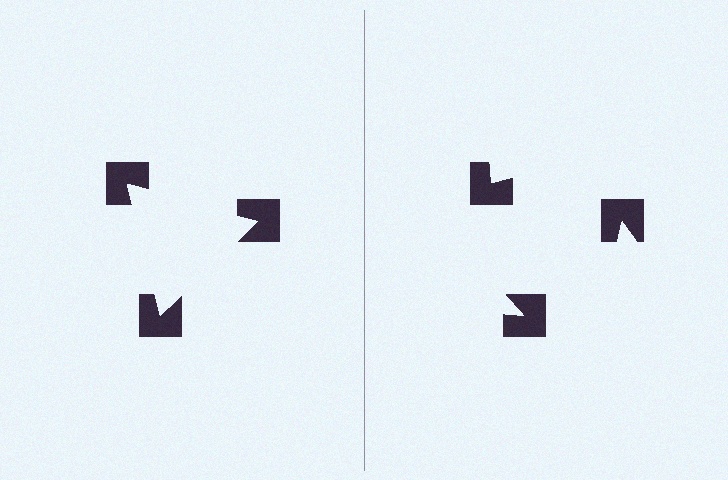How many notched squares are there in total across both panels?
6 — 3 on each side.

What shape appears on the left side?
An illusory triangle.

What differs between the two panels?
The notched squares are positioned identically on both sides; only the wedge orientations differ. On the left they align to a triangle; on the right they are misaligned.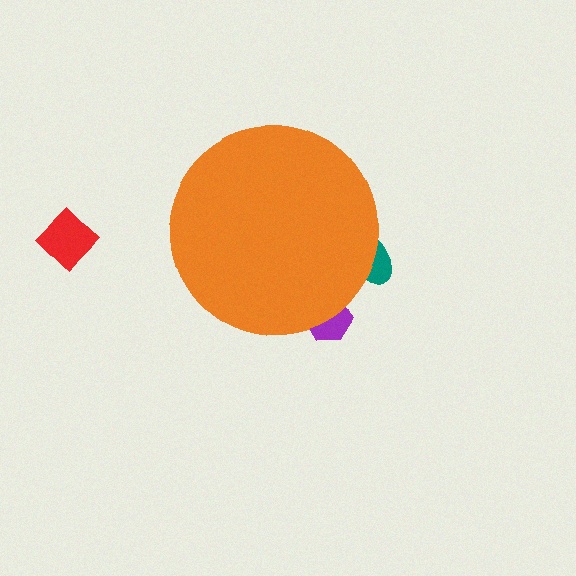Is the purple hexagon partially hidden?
Yes, the purple hexagon is partially hidden behind the orange circle.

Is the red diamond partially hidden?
No, the red diamond is fully visible.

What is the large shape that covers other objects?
An orange circle.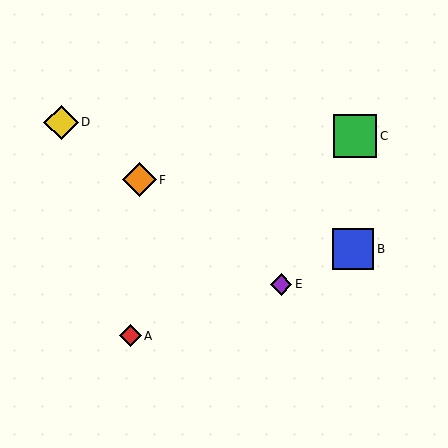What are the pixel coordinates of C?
Object C is at (355, 136).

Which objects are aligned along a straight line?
Objects D, E, F are aligned along a straight line.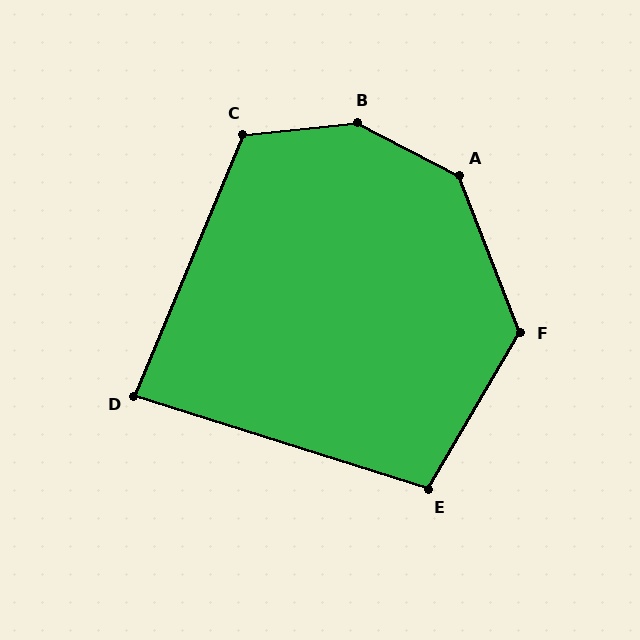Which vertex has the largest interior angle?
B, at approximately 147 degrees.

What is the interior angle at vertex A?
Approximately 139 degrees (obtuse).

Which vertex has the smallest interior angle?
D, at approximately 85 degrees.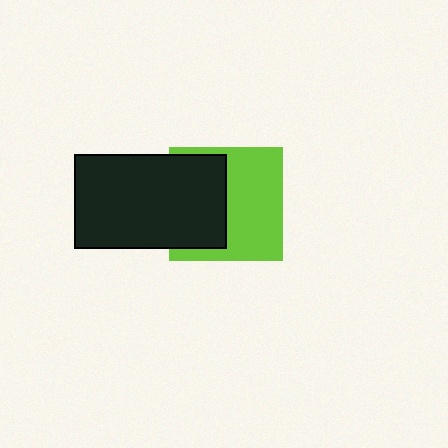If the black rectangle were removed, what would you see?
You would see the complete lime square.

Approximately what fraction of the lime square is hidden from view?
Roughly 43% of the lime square is hidden behind the black rectangle.